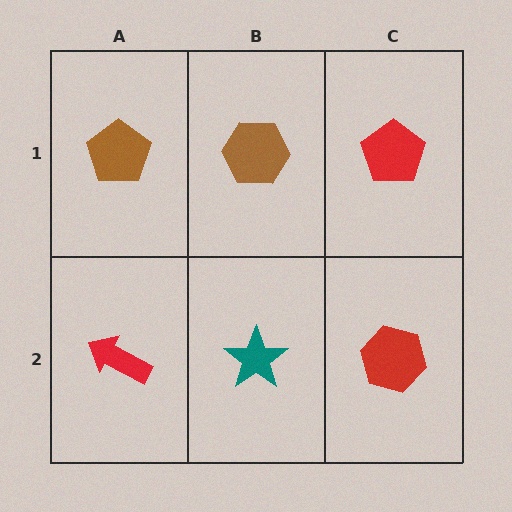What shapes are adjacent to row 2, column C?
A red pentagon (row 1, column C), a teal star (row 2, column B).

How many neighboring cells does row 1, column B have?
3.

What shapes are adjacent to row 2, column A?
A brown pentagon (row 1, column A), a teal star (row 2, column B).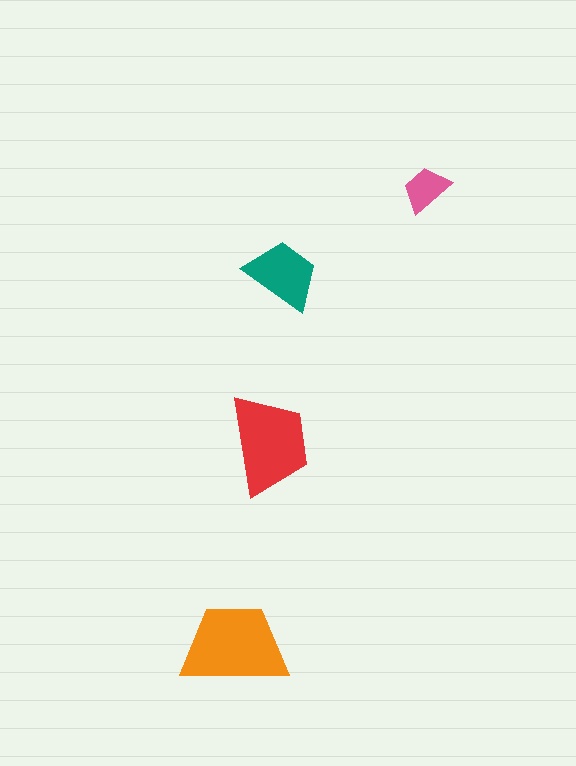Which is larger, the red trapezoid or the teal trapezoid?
The red one.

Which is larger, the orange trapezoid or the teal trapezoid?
The orange one.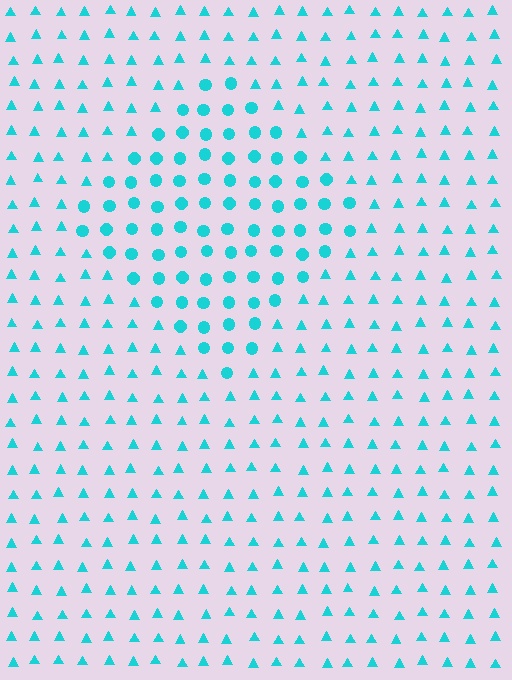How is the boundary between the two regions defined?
The boundary is defined by a change in element shape: circles inside vs. triangles outside. All elements share the same color and spacing.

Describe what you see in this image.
The image is filled with small cyan elements arranged in a uniform grid. A diamond-shaped region contains circles, while the surrounding area contains triangles. The boundary is defined purely by the change in element shape.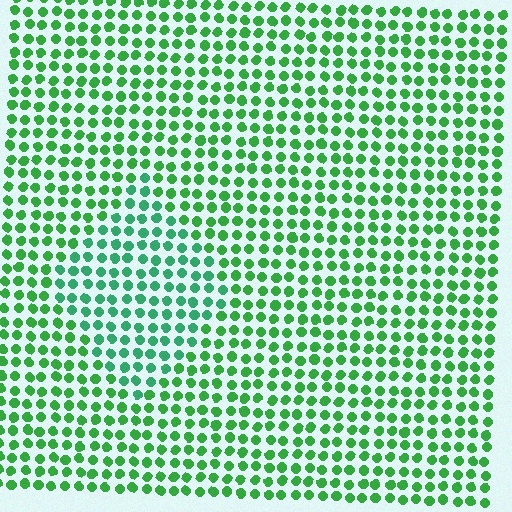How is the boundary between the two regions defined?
The boundary is defined purely by a slight shift in hue (about 24 degrees). Spacing, size, and orientation are identical on both sides.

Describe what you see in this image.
The image is filled with small green elements in a uniform arrangement. A diamond-shaped region is visible where the elements are tinted to a slightly different hue, forming a subtle color boundary.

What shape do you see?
I see a diamond.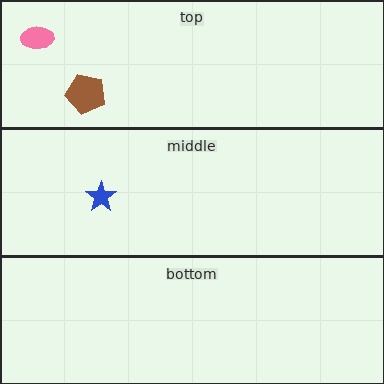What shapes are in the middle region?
The blue star.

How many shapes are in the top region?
2.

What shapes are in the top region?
The pink ellipse, the brown pentagon.